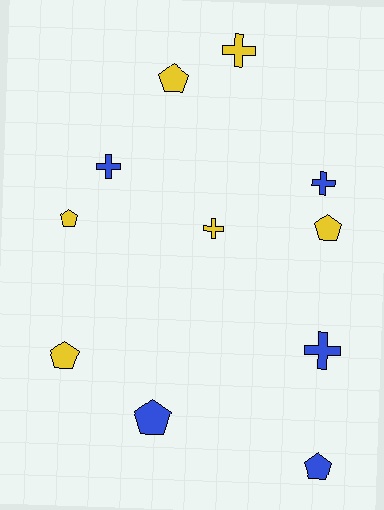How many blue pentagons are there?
There are 2 blue pentagons.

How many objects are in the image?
There are 11 objects.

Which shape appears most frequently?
Pentagon, with 6 objects.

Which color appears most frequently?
Yellow, with 6 objects.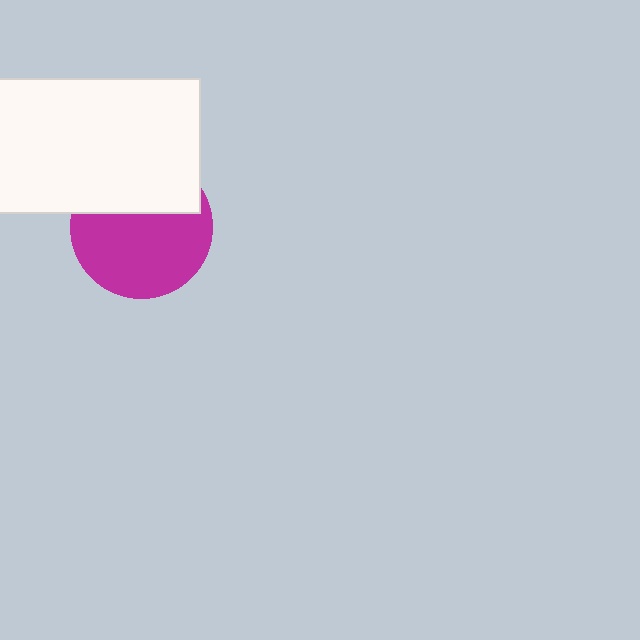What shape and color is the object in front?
The object in front is a white rectangle.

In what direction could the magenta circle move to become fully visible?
The magenta circle could move down. That would shift it out from behind the white rectangle entirely.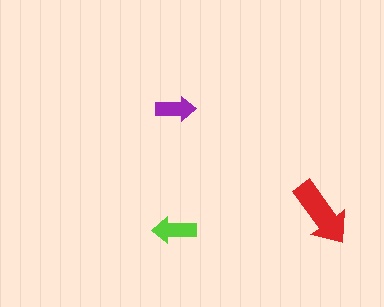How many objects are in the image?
There are 3 objects in the image.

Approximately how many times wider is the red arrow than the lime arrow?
About 1.5 times wider.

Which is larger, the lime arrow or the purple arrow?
The lime one.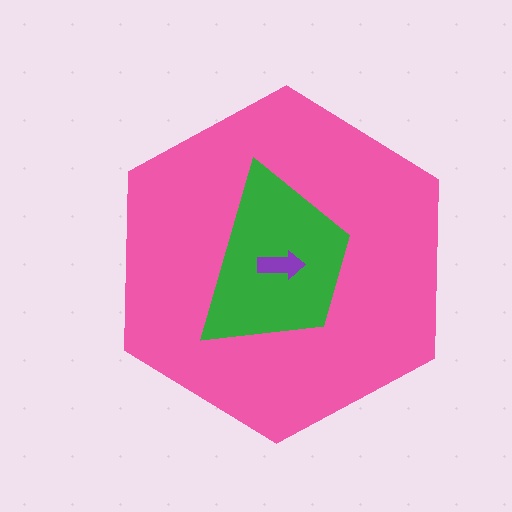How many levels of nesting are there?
3.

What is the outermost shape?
The pink hexagon.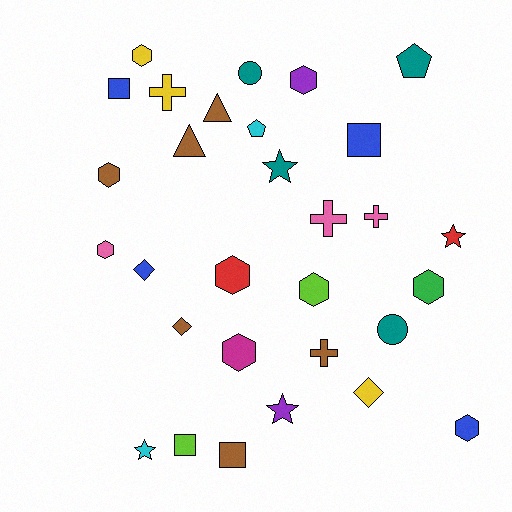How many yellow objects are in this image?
There are 3 yellow objects.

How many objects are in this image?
There are 30 objects.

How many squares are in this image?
There are 4 squares.